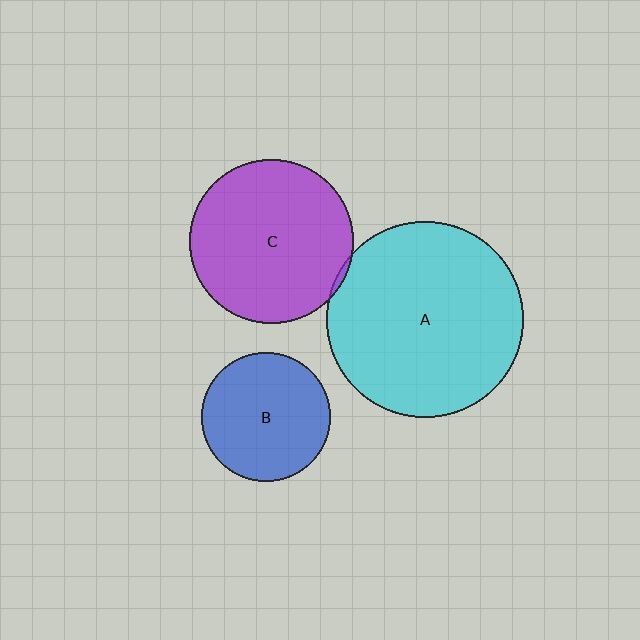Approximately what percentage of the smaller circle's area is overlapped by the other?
Approximately 5%.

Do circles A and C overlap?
Yes.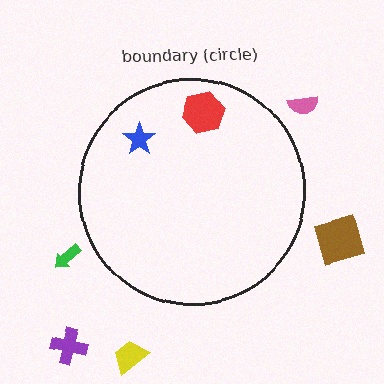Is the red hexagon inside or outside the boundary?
Inside.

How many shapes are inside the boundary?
2 inside, 5 outside.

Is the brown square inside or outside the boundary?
Outside.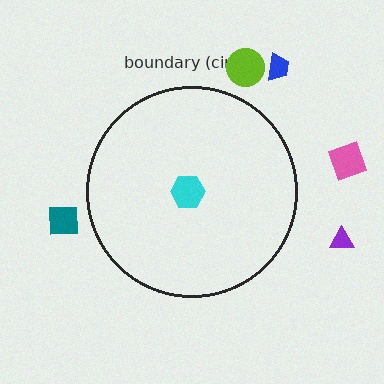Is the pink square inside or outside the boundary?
Outside.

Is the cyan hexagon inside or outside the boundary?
Inside.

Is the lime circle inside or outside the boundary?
Outside.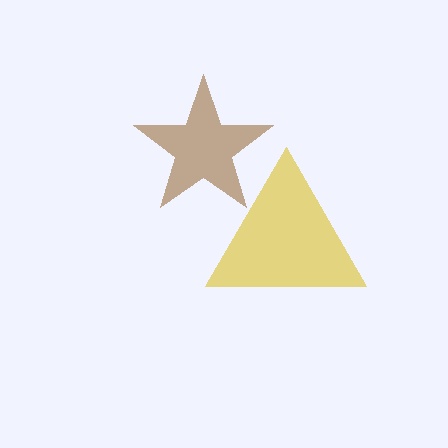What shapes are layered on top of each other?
The layered shapes are: a brown star, a yellow triangle.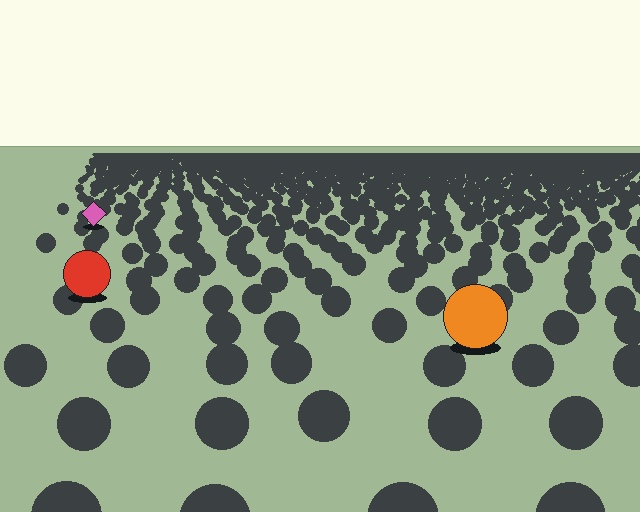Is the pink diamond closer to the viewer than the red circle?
No. The red circle is closer — you can tell from the texture gradient: the ground texture is coarser near it.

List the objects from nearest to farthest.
From nearest to farthest: the orange circle, the red circle, the pink diamond.